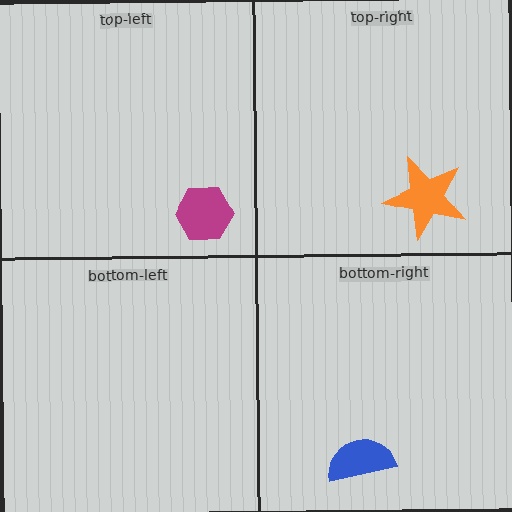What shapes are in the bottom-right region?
The blue semicircle.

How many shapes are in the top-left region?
1.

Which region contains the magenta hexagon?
The top-left region.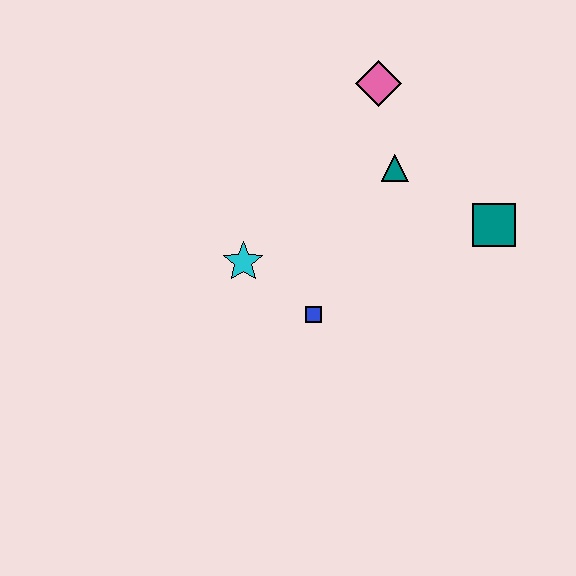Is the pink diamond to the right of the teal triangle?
No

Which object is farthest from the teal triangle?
The cyan star is farthest from the teal triangle.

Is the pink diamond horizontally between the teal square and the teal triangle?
No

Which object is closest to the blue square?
The cyan star is closest to the blue square.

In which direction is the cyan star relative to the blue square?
The cyan star is to the left of the blue square.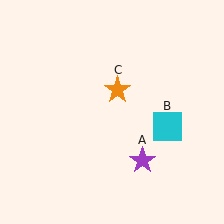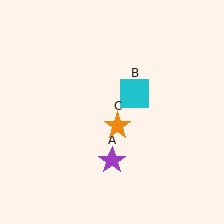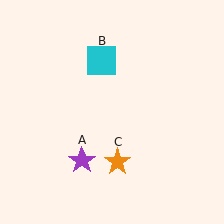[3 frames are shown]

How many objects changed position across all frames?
3 objects changed position: purple star (object A), cyan square (object B), orange star (object C).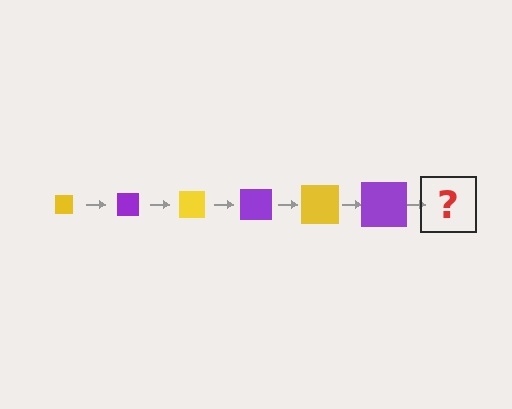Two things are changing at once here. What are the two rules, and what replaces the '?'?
The two rules are that the square grows larger each step and the color cycles through yellow and purple. The '?' should be a yellow square, larger than the previous one.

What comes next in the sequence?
The next element should be a yellow square, larger than the previous one.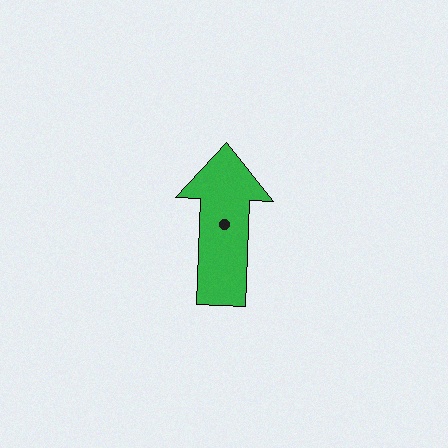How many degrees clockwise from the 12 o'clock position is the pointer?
Approximately 2 degrees.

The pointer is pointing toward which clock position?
Roughly 12 o'clock.